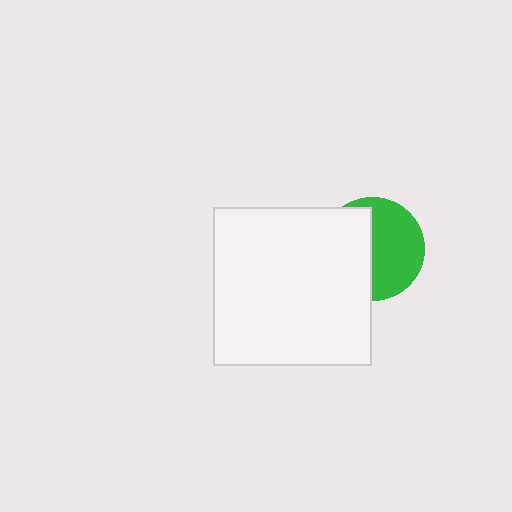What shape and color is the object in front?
The object in front is a white square.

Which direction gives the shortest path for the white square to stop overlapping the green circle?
Moving left gives the shortest separation.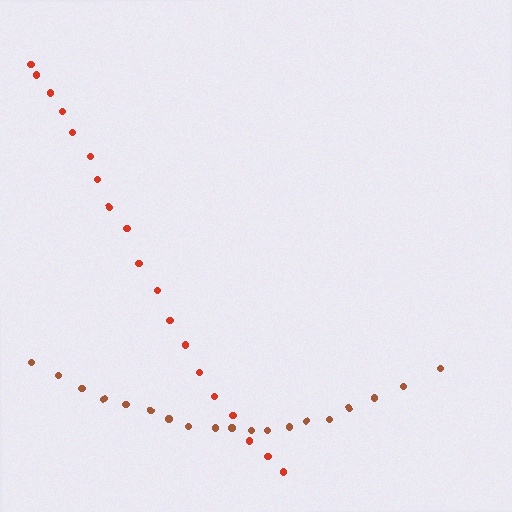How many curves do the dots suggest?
There are 2 distinct paths.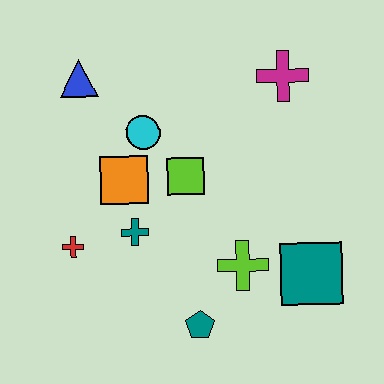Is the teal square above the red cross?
No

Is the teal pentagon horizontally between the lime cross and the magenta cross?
No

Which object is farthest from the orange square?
The teal square is farthest from the orange square.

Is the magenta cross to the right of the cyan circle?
Yes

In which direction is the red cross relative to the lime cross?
The red cross is to the left of the lime cross.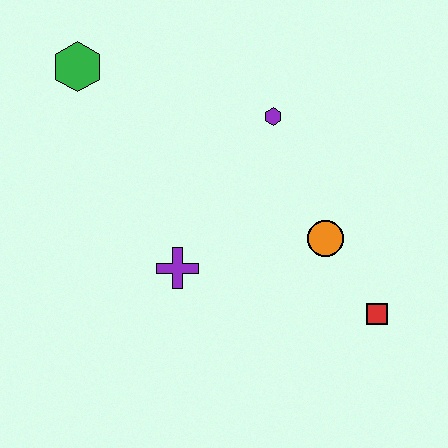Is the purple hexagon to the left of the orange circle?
Yes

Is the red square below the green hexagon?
Yes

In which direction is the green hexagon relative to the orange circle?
The green hexagon is to the left of the orange circle.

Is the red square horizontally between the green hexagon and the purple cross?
No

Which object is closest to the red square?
The orange circle is closest to the red square.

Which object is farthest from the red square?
The green hexagon is farthest from the red square.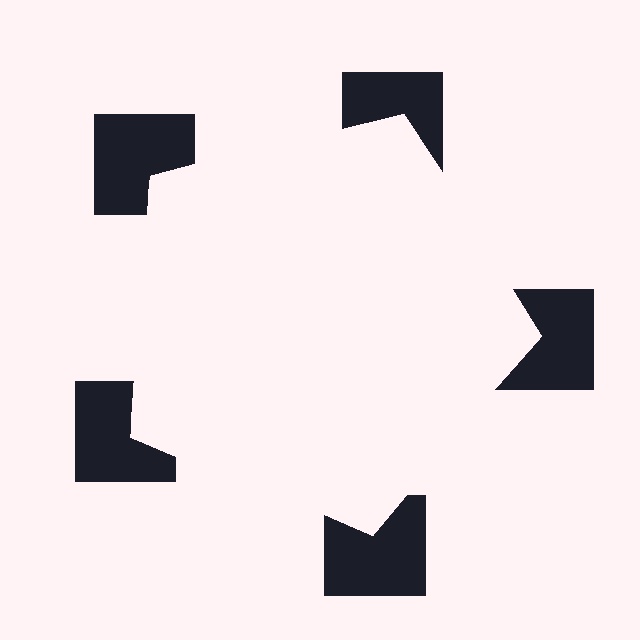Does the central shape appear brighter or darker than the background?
It typically appears slightly brighter than the background, even though no actual brightness change is drawn.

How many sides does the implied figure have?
5 sides.